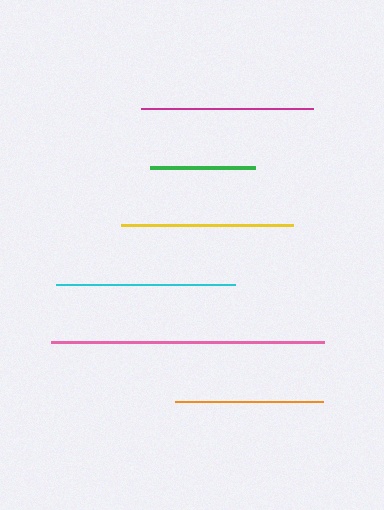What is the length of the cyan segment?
The cyan segment is approximately 179 pixels long.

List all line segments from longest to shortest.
From longest to shortest: pink, cyan, yellow, magenta, orange, green.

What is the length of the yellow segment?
The yellow segment is approximately 172 pixels long.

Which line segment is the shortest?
The green line is the shortest at approximately 105 pixels.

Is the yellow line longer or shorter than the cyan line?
The cyan line is longer than the yellow line.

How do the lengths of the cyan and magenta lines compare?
The cyan and magenta lines are approximately the same length.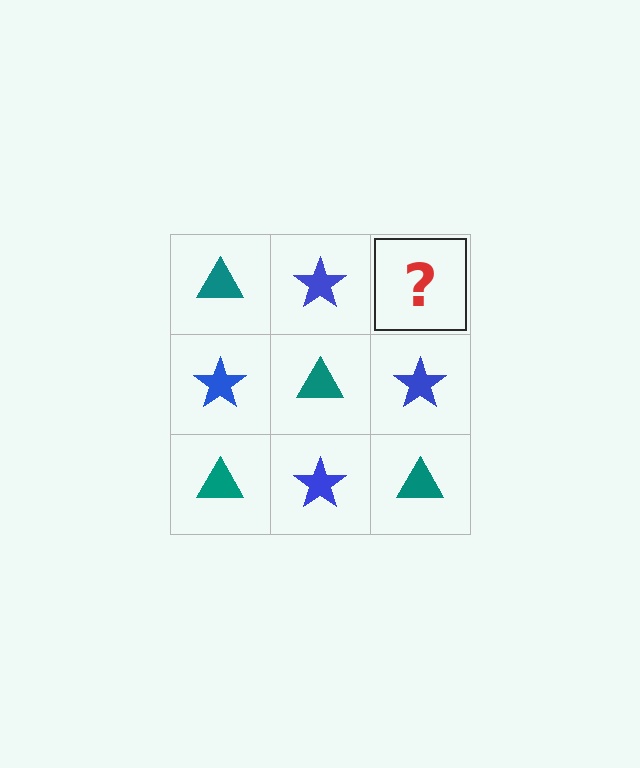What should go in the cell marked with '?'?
The missing cell should contain a teal triangle.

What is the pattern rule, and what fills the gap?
The rule is that it alternates teal triangle and blue star in a checkerboard pattern. The gap should be filled with a teal triangle.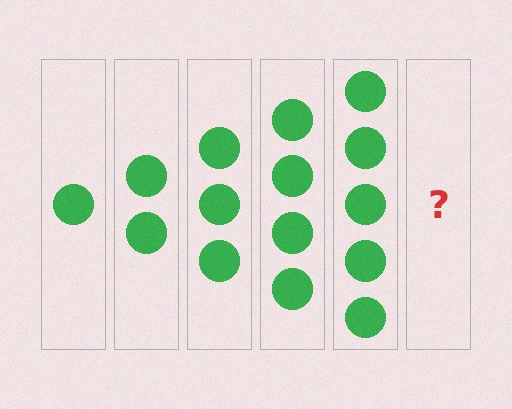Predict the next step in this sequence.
The next step is 6 circles.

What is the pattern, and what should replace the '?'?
The pattern is that each step adds one more circle. The '?' should be 6 circles.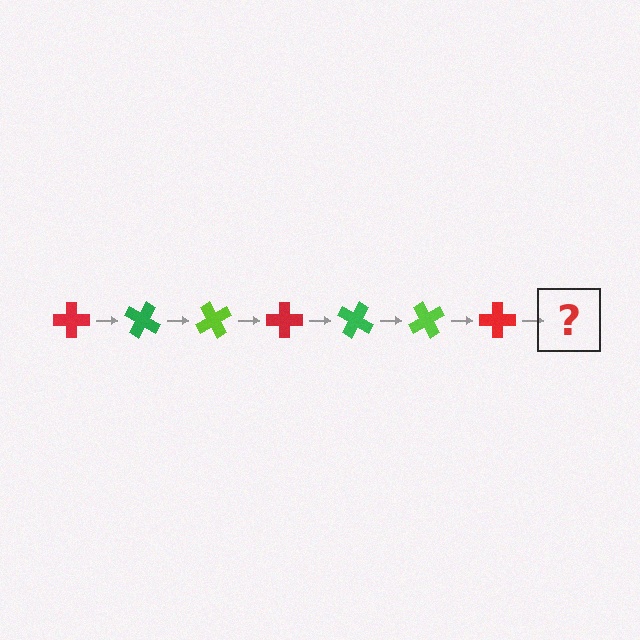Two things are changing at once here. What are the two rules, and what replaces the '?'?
The two rules are that it rotates 30 degrees each step and the color cycles through red, green, and lime. The '?' should be a green cross, rotated 210 degrees from the start.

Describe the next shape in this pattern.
It should be a green cross, rotated 210 degrees from the start.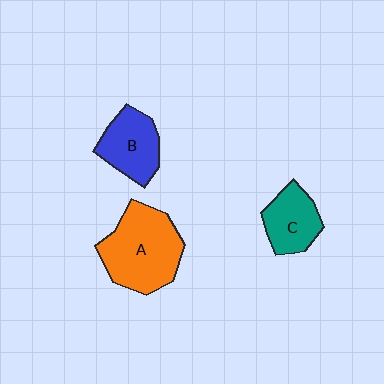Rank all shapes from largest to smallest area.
From largest to smallest: A (orange), B (blue), C (teal).